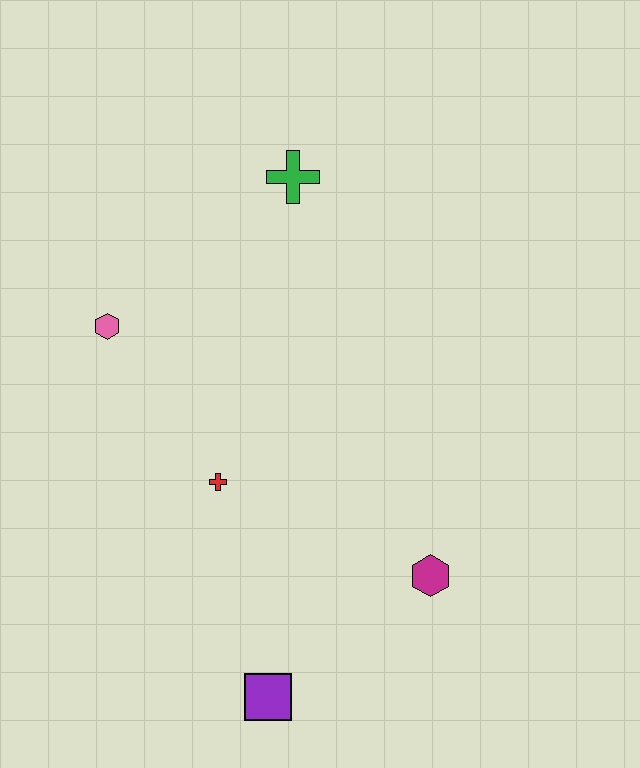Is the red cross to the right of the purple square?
No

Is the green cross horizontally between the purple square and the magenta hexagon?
Yes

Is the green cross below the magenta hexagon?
No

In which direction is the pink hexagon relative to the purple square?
The pink hexagon is above the purple square.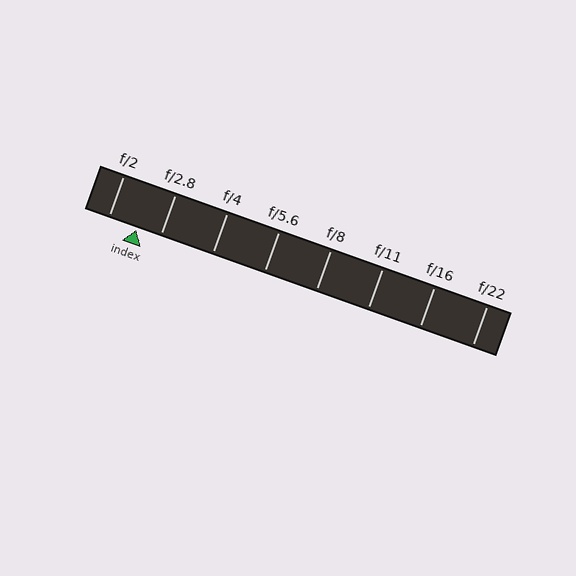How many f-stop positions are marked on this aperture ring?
There are 8 f-stop positions marked.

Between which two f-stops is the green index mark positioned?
The index mark is between f/2 and f/2.8.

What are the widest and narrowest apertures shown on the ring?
The widest aperture shown is f/2 and the narrowest is f/22.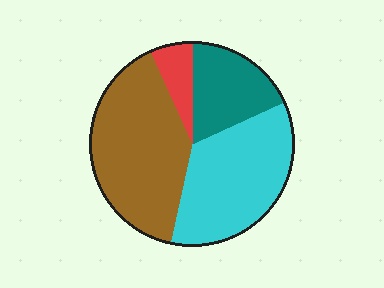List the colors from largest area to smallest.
From largest to smallest: brown, cyan, teal, red.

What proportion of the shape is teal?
Teal covers around 20% of the shape.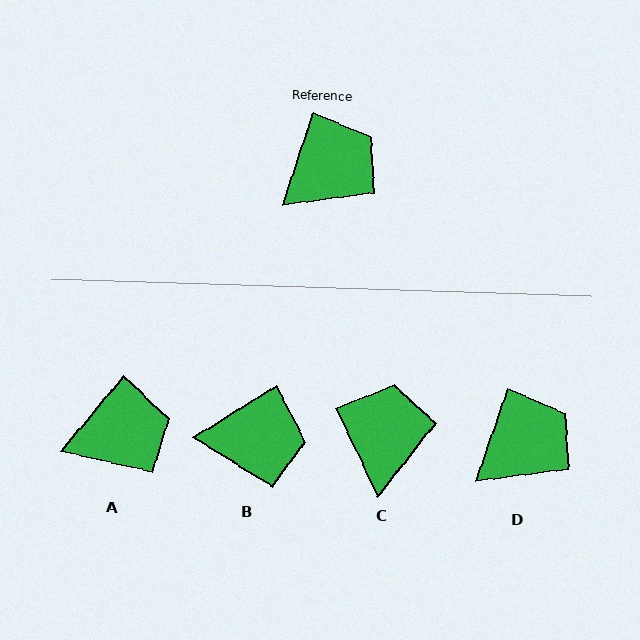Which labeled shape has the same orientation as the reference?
D.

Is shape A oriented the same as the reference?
No, it is off by about 21 degrees.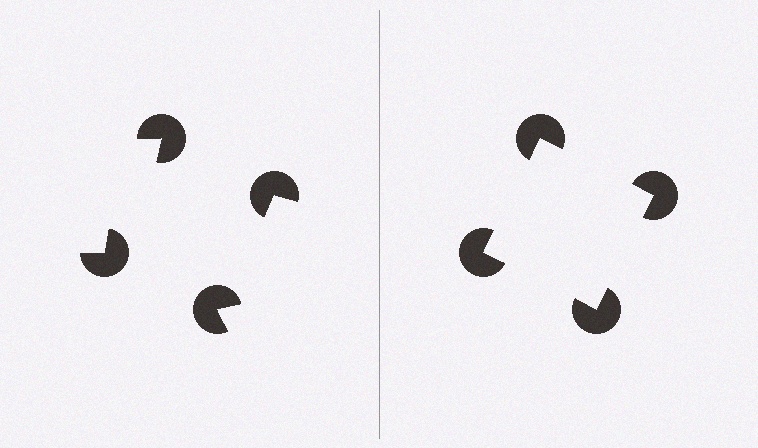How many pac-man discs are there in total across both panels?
8 — 4 on each side.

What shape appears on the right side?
An illusory square.